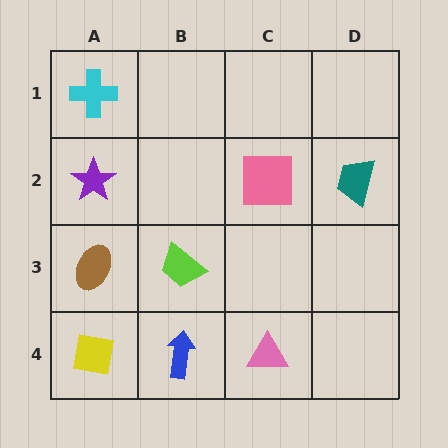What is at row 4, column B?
A blue arrow.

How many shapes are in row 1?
1 shape.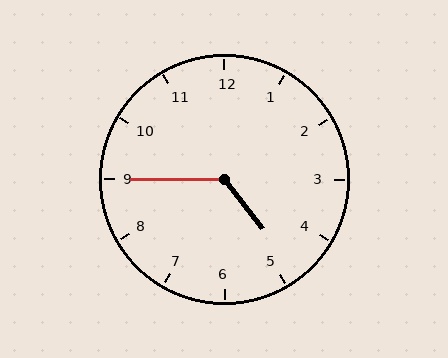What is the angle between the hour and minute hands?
Approximately 128 degrees.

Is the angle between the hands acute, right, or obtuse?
It is obtuse.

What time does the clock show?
4:45.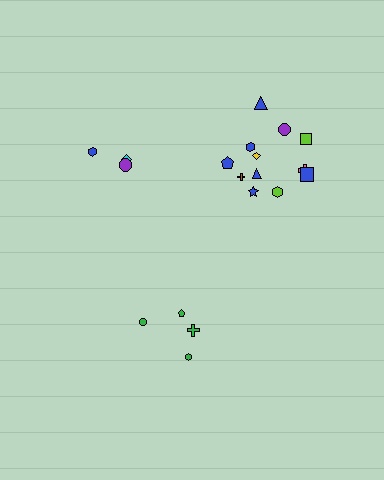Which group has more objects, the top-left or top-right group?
The top-right group.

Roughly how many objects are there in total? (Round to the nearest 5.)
Roughly 20 objects in total.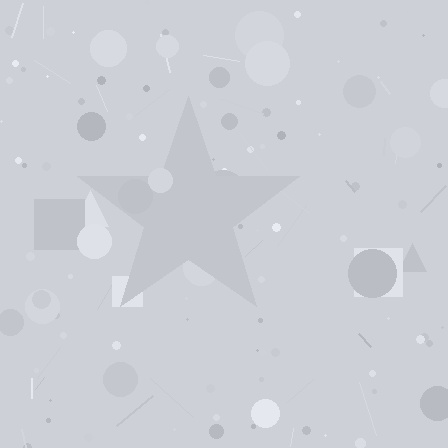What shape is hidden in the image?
A star is hidden in the image.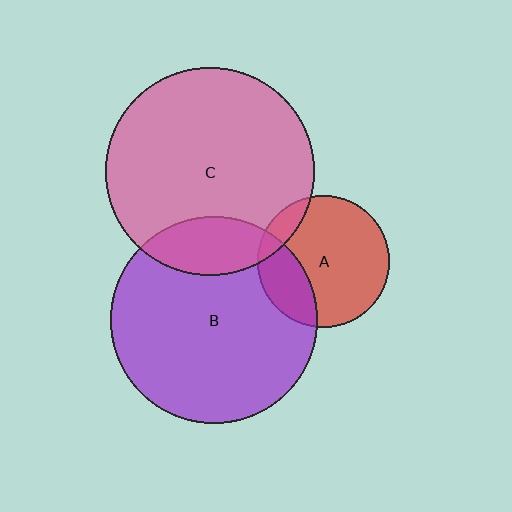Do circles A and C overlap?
Yes.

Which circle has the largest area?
Circle C (pink).